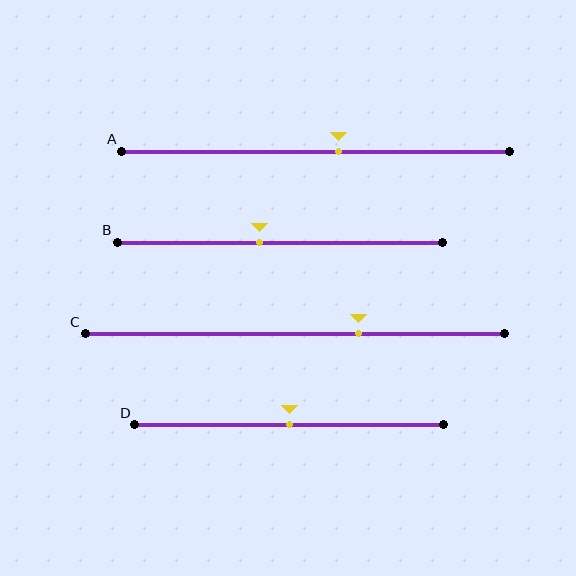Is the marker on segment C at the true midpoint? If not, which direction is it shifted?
No, the marker on segment C is shifted to the right by about 15% of the segment length.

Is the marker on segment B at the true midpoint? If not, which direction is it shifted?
No, the marker on segment B is shifted to the left by about 6% of the segment length.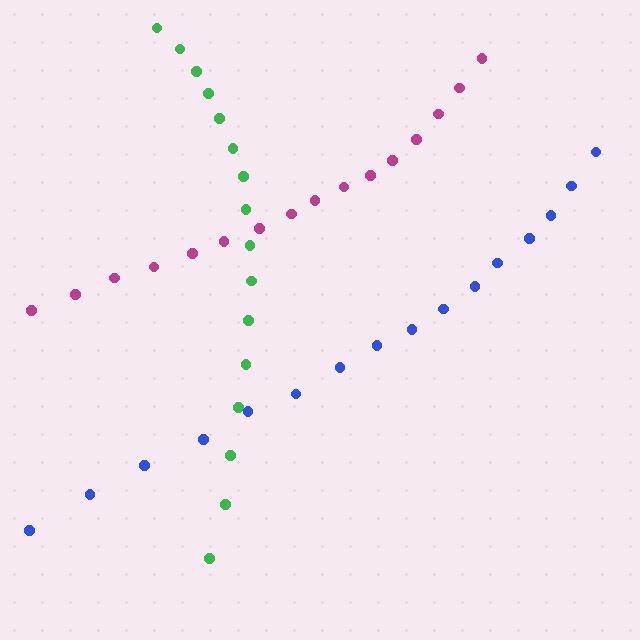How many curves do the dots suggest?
There are 3 distinct paths.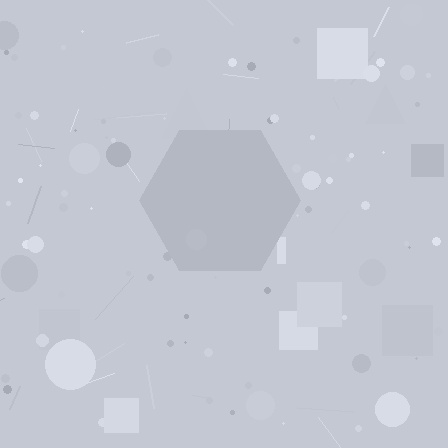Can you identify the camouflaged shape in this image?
The camouflaged shape is a hexagon.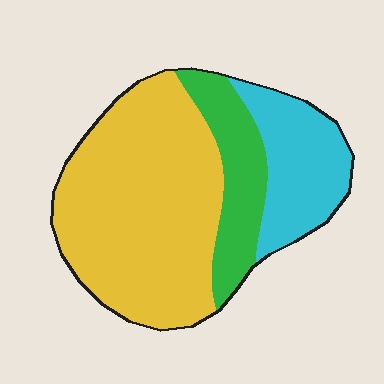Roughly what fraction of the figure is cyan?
Cyan covers 22% of the figure.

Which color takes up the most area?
Yellow, at roughly 60%.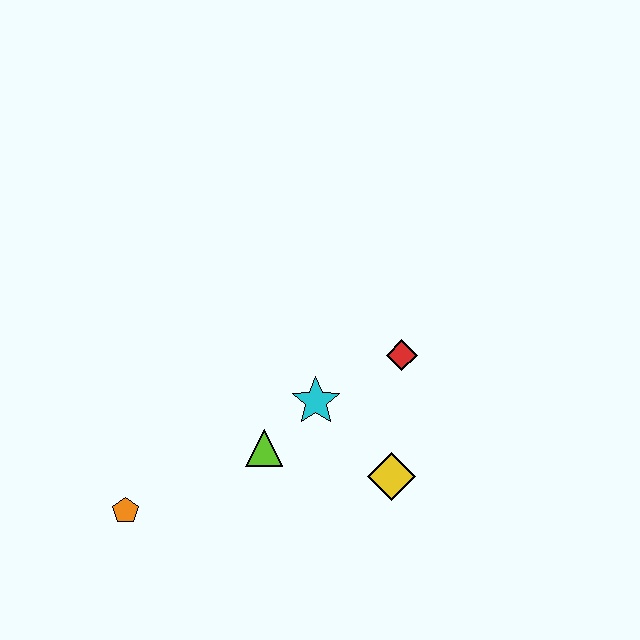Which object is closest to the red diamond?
The cyan star is closest to the red diamond.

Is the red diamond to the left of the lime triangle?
No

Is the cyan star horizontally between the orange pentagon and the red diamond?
Yes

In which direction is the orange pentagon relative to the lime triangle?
The orange pentagon is to the left of the lime triangle.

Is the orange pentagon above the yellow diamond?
No